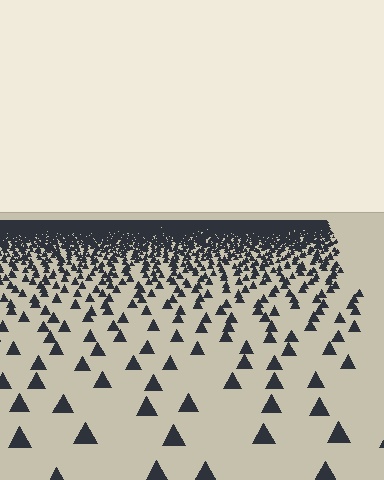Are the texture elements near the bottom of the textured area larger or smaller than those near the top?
Larger. Near the bottom, elements are closer to the viewer and appear at a bigger on-screen size.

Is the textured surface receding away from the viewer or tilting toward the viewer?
The surface is receding away from the viewer. Texture elements get smaller and denser toward the top.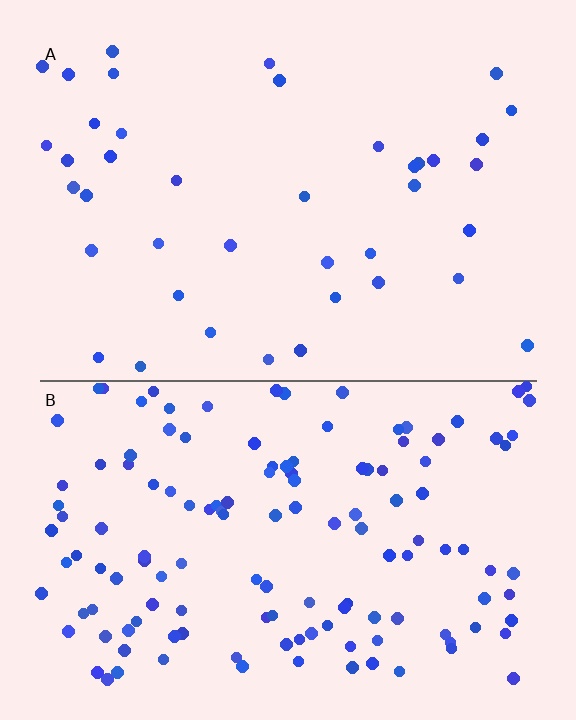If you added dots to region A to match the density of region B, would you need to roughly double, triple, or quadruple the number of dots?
Approximately triple.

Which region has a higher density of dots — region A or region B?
B (the bottom).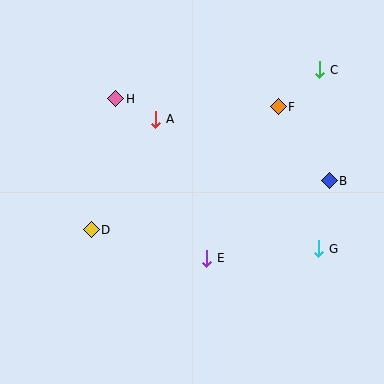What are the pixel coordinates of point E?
Point E is at (207, 258).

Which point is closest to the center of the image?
Point E at (207, 258) is closest to the center.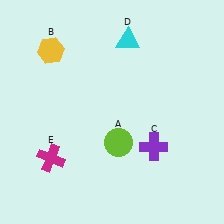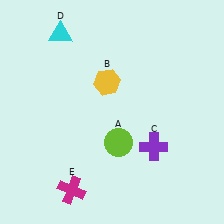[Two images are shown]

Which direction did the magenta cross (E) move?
The magenta cross (E) moved down.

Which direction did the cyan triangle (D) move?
The cyan triangle (D) moved left.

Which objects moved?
The objects that moved are: the yellow hexagon (B), the cyan triangle (D), the magenta cross (E).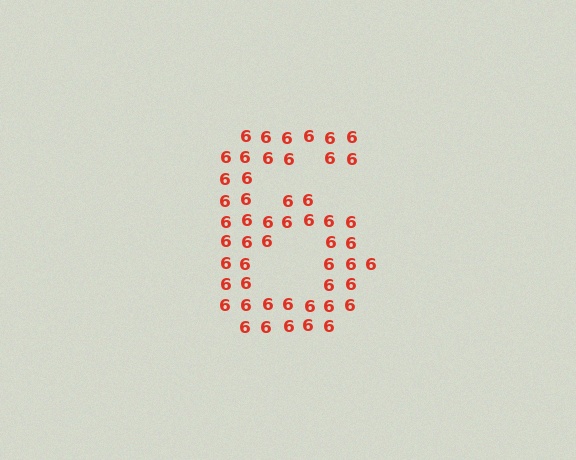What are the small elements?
The small elements are digit 6's.